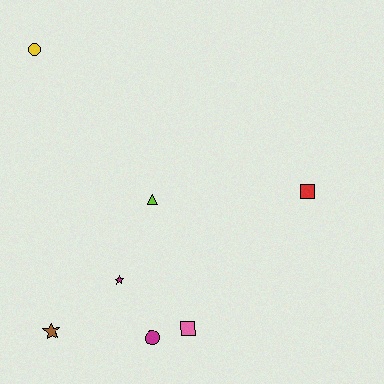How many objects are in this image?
There are 7 objects.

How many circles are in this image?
There are 2 circles.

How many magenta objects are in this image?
There are 2 magenta objects.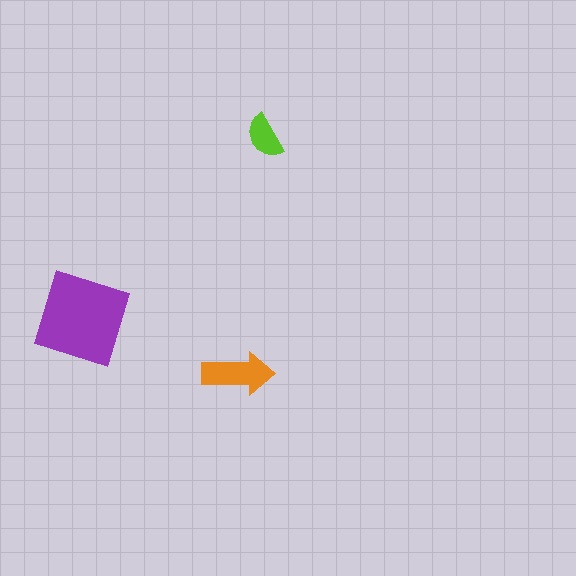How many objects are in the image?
There are 3 objects in the image.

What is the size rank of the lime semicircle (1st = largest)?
3rd.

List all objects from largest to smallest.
The purple diamond, the orange arrow, the lime semicircle.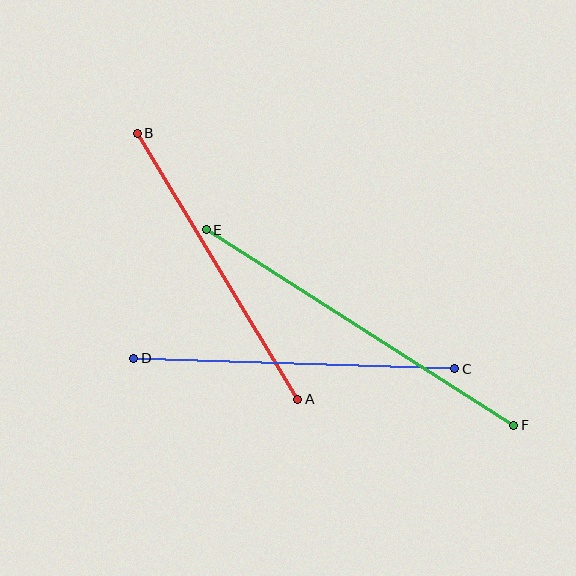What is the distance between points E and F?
The distance is approximately 365 pixels.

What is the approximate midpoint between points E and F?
The midpoint is at approximately (360, 328) pixels.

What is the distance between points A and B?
The distance is approximately 311 pixels.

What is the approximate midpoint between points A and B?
The midpoint is at approximately (218, 266) pixels.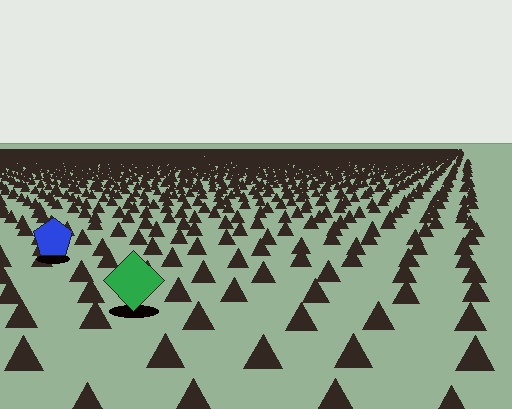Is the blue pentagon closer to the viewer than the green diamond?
No. The green diamond is closer — you can tell from the texture gradient: the ground texture is coarser near it.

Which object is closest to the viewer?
The green diamond is closest. The texture marks near it are larger and more spread out.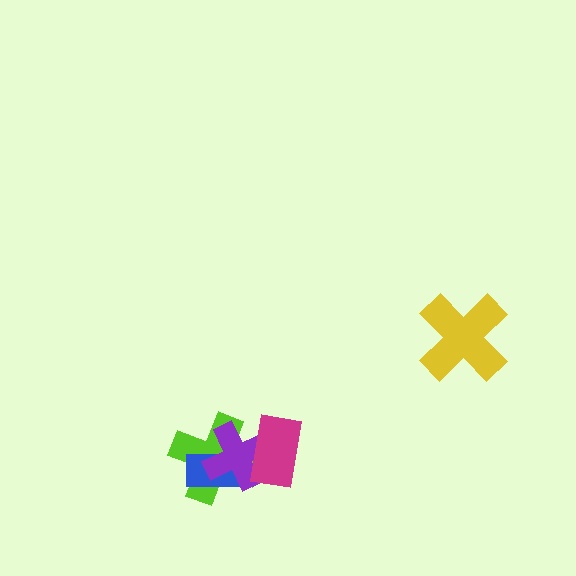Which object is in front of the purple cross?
The magenta rectangle is in front of the purple cross.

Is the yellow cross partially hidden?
No, no other shape covers it.